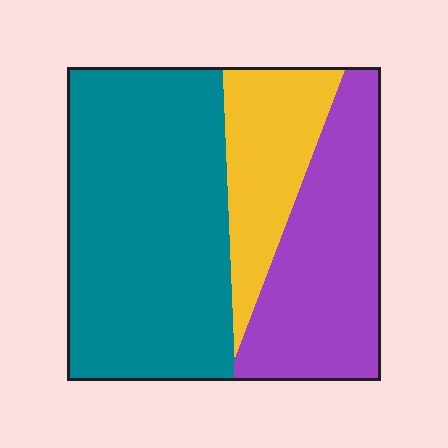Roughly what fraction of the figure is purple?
Purple covers about 30% of the figure.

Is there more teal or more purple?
Teal.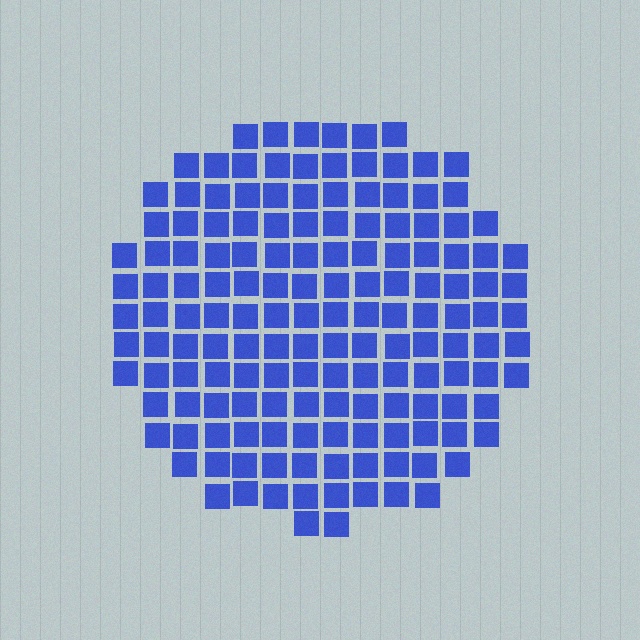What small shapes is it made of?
It is made of small squares.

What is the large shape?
The large shape is a circle.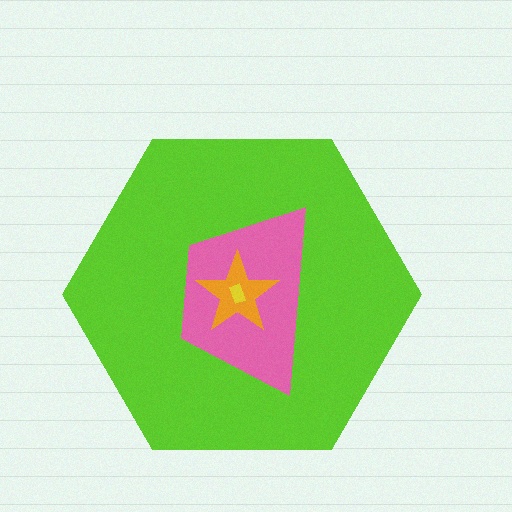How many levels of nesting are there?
4.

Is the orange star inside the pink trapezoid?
Yes.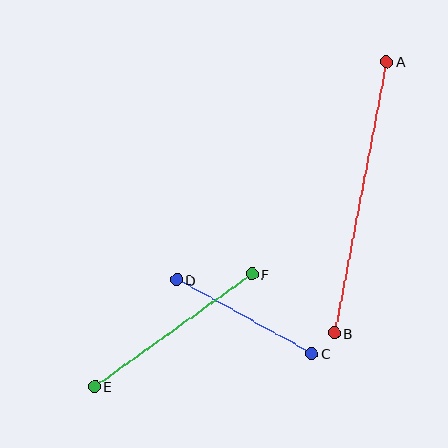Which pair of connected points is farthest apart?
Points A and B are farthest apart.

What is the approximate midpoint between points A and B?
The midpoint is at approximately (361, 197) pixels.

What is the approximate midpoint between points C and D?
The midpoint is at approximately (244, 317) pixels.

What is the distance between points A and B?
The distance is approximately 277 pixels.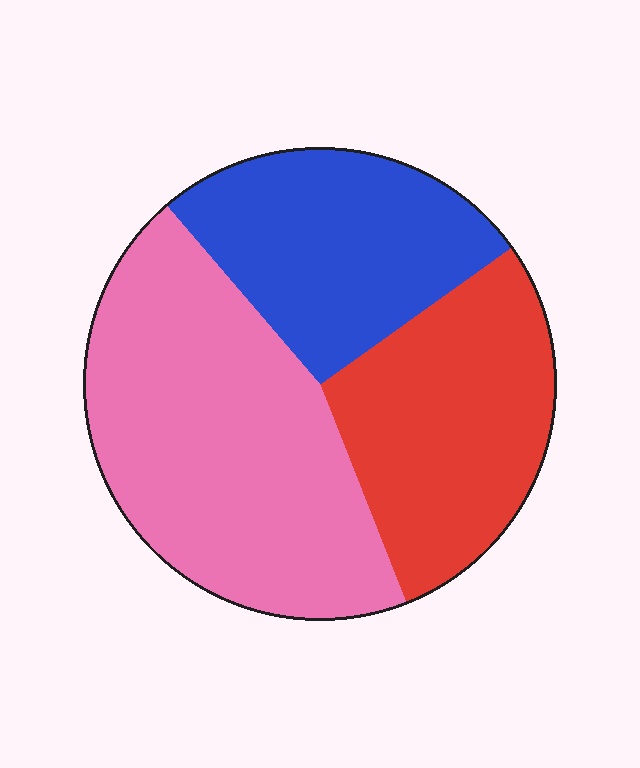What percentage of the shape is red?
Red takes up between a quarter and a half of the shape.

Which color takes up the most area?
Pink, at roughly 45%.